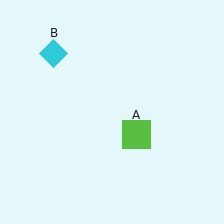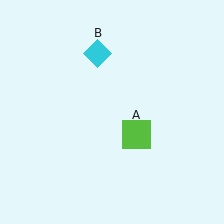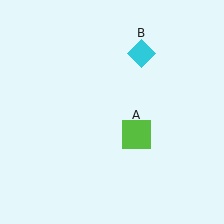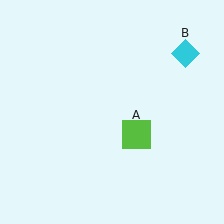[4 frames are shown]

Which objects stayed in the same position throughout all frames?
Lime square (object A) remained stationary.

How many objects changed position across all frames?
1 object changed position: cyan diamond (object B).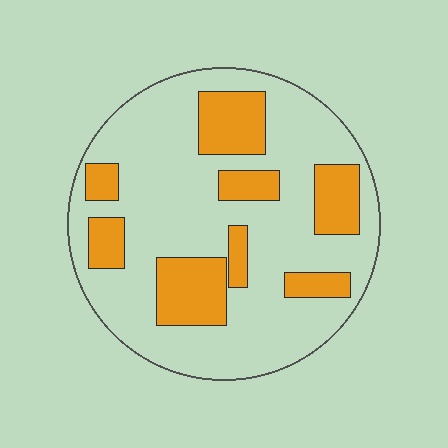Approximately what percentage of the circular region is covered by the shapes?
Approximately 25%.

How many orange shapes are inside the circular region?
8.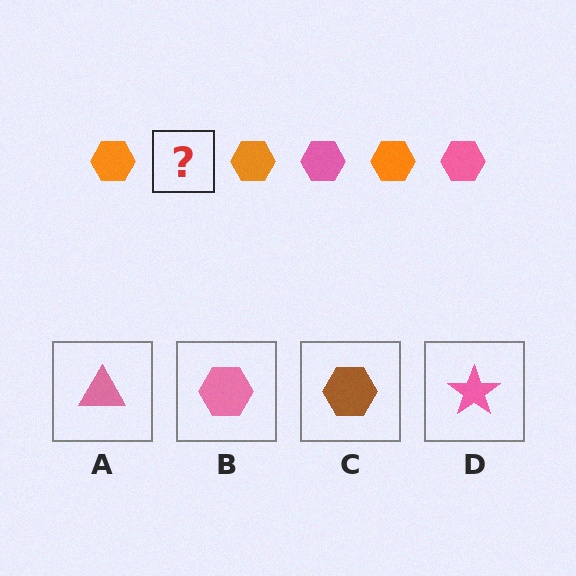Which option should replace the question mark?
Option B.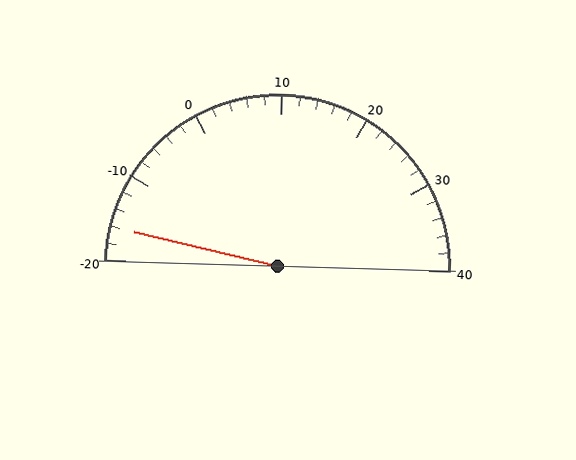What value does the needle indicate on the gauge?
The needle indicates approximately -16.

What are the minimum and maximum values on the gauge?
The gauge ranges from -20 to 40.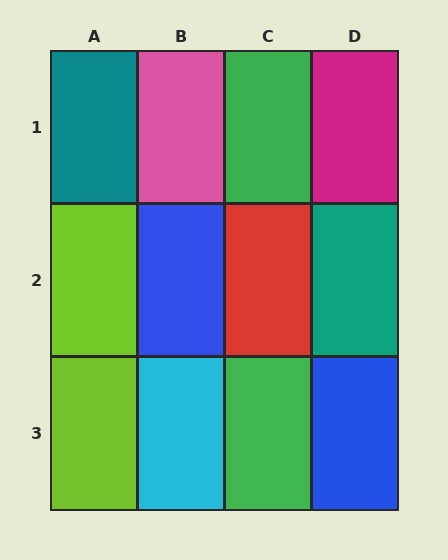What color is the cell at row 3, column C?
Green.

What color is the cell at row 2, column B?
Blue.